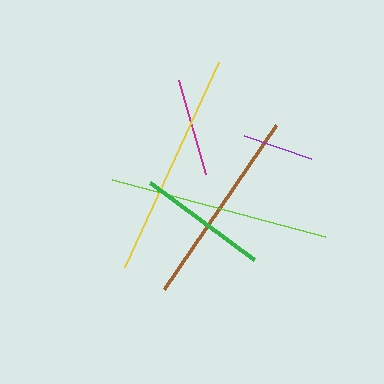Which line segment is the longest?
The yellow line is the longest at approximately 226 pixels.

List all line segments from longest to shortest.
From longest to shortest: yellow, lime, brown, green, magenta, purple.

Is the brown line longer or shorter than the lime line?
The lime line is longer than the brown line.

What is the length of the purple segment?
The purple segment is approximately 71 pixels long.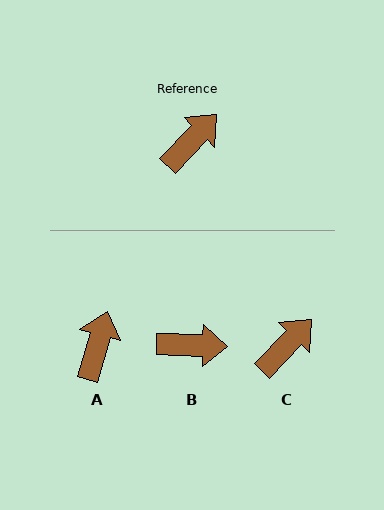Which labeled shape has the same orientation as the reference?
C.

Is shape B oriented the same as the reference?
No, it is off by about 48 degrees.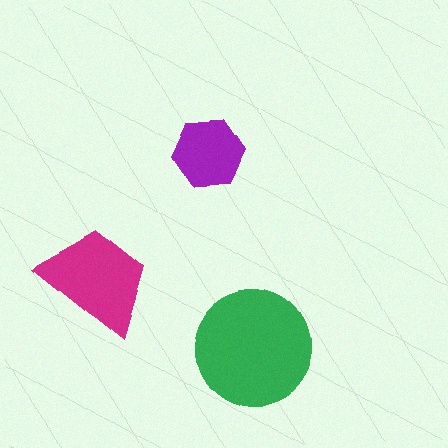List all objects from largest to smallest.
The green circle, the magenta trapezoid, the purple hexagon.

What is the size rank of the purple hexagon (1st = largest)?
3rd.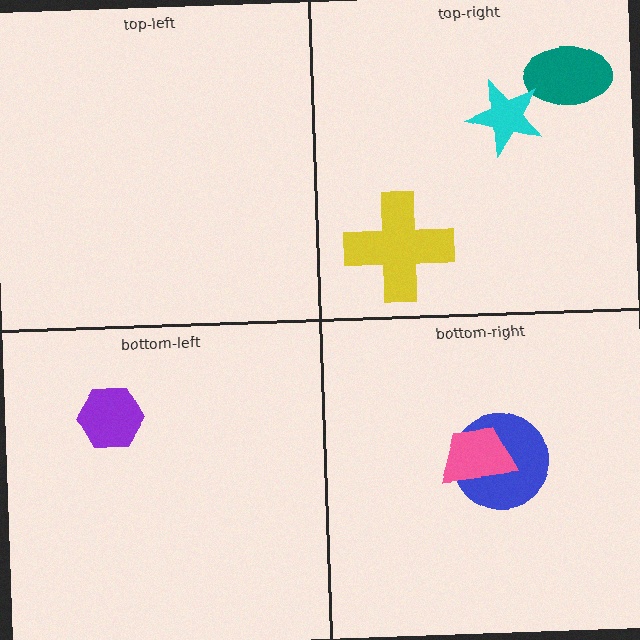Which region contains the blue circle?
The bottom-right region.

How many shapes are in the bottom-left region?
1.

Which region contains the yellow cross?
The top-right region.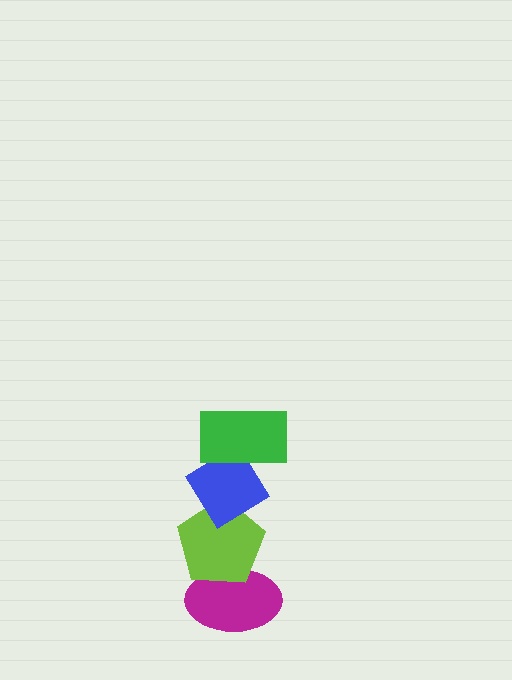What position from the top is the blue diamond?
The blue diamond is 2nd from the top.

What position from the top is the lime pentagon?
The lime pentagon is 3rd from the top.